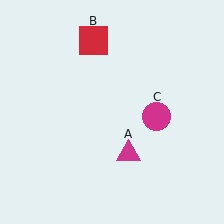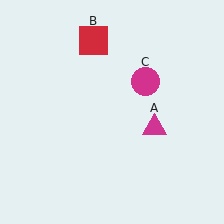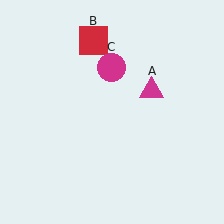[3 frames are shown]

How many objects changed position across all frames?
2 objects changed position: magenta triangle (object A), magenta circle (object C).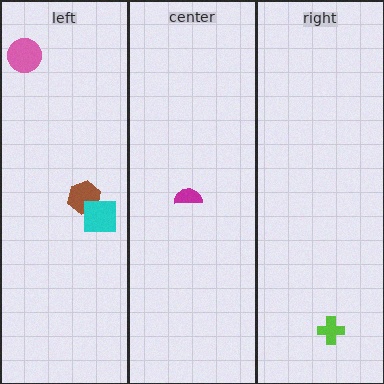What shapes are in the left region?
The brown hexagon, the cyan square, the pink circle.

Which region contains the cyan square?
The left region.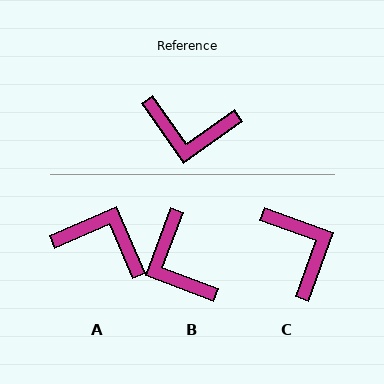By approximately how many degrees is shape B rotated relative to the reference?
Approximately 56 degrees clockwise.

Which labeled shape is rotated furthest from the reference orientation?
A, about 168 degrees away.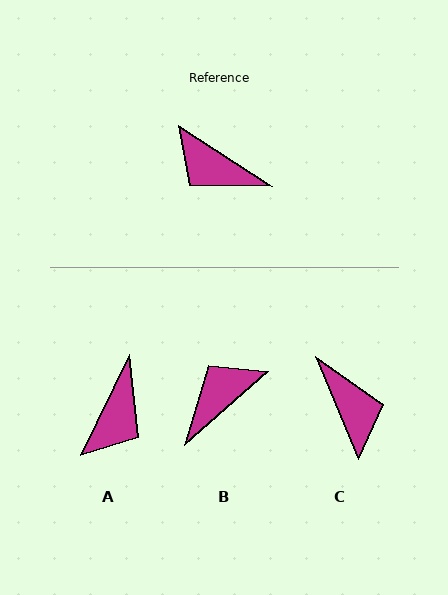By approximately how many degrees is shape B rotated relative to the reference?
Approximately 106 degrees clockwise.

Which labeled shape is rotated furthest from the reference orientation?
C, about 145 degrees away.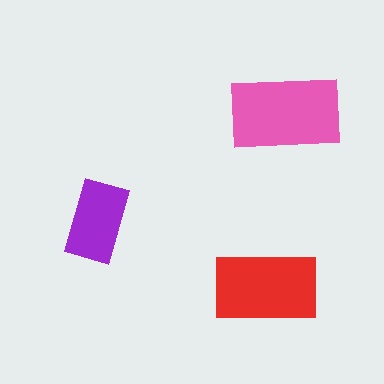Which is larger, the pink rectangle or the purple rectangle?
The pink one.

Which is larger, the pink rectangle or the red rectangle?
The pink one.